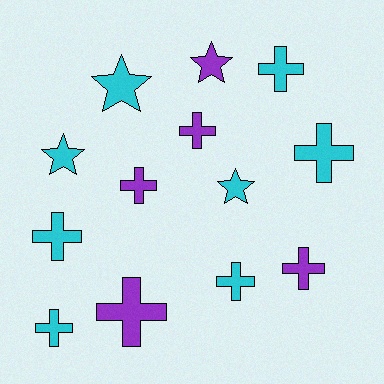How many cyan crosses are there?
There are 5 cyan crosses.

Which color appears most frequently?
Cyan, with 8 objects.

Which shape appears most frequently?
Cross, with 9 objects.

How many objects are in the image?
There are 13 objects.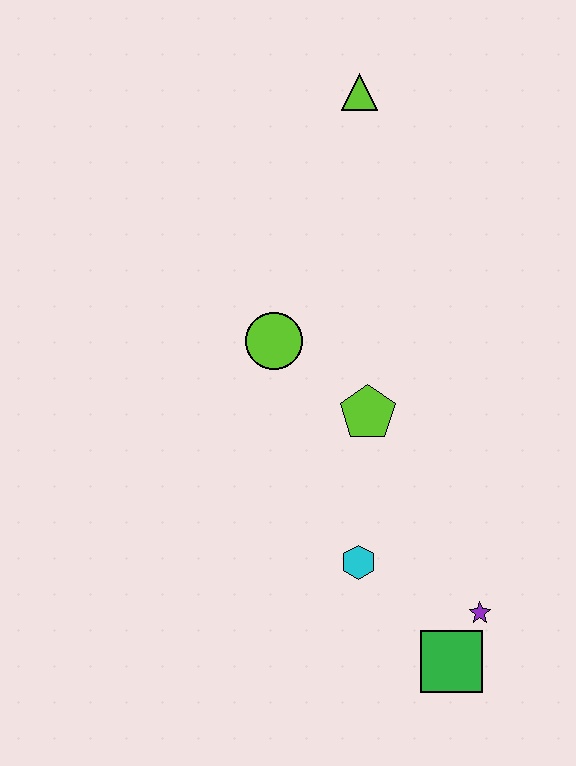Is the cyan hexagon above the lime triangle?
No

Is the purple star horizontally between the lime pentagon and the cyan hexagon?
No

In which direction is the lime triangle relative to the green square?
The lime triangle is above the green square.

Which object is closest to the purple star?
The green square is closest to the purple star.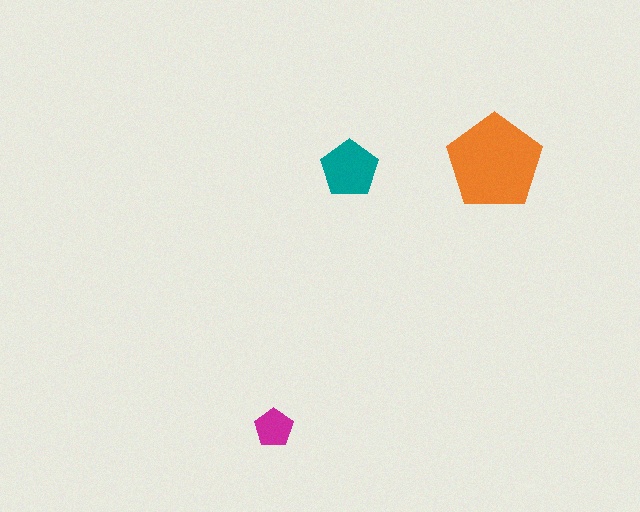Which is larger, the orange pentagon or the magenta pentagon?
The orange one.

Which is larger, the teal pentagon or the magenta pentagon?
The teal one.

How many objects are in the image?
There are 3 objects in the image.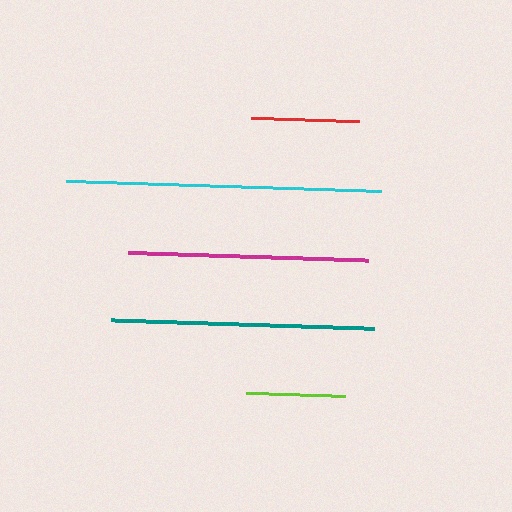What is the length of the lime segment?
The lime segment is approximately 99 pixels long.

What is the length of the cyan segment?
The cyan segment is approximately 315 pixels long.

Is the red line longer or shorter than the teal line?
The teal line is longer than the red line.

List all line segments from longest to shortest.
From longest to shortest: cyan, teal, magenta, red, lime.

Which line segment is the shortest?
The lime line is the shortest at approximately 99 pixels.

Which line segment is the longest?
The cyan line is the longest at approximately 315 pixels.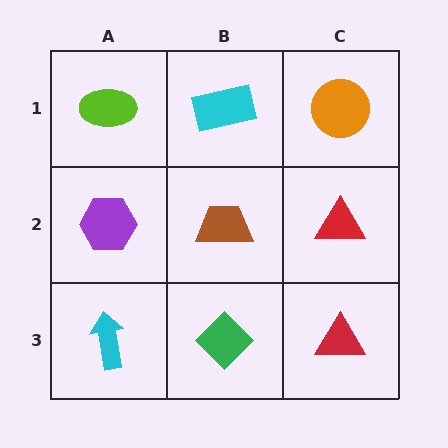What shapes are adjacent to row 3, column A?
A purple hexagon (row 2, column A), a green diamond (row 3, column B).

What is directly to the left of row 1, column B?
A lime ellipse.